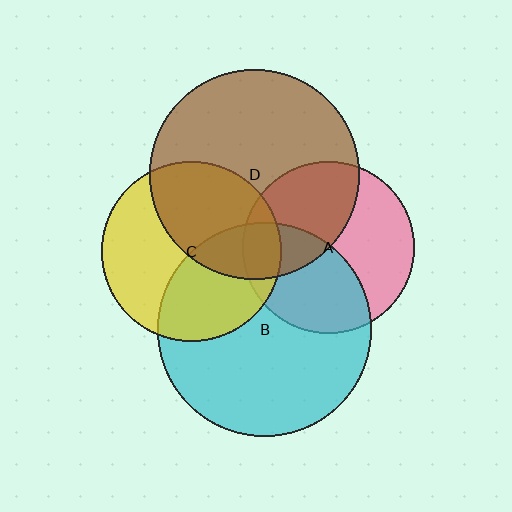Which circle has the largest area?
Circle B (cyan).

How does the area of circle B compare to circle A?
Approximately 1.5 times.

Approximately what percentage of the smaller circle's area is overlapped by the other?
Approximately 45%.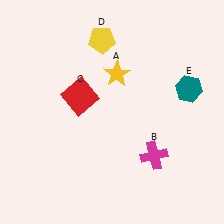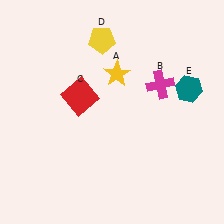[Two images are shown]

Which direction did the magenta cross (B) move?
The magenta cross (B) moved up.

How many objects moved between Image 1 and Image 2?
1 object moved between the two images.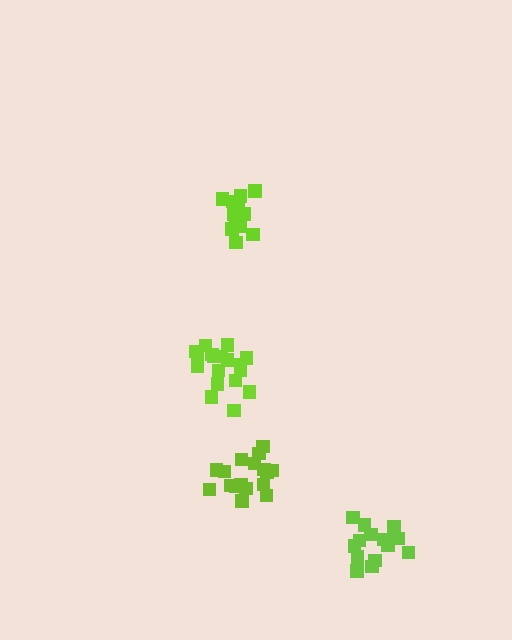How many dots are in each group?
Group 1: 14 dots, Group 2: 13 dots, Group 3: 18 dots, Group 4: 17 dots (62 total).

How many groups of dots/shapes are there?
There are 4 groups.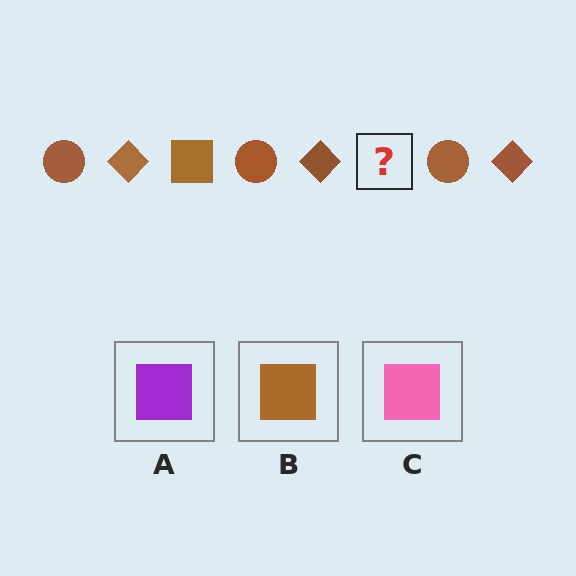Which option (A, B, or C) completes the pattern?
B.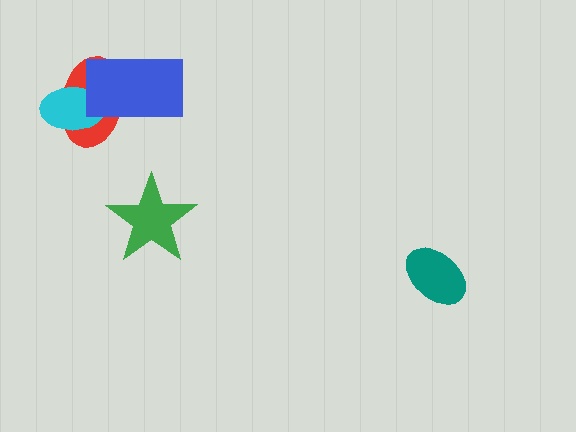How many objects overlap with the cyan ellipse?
2 objects overlap with the cyan ellipse.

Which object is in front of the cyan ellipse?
The blue rectangle is in front of the cyan ellipse.